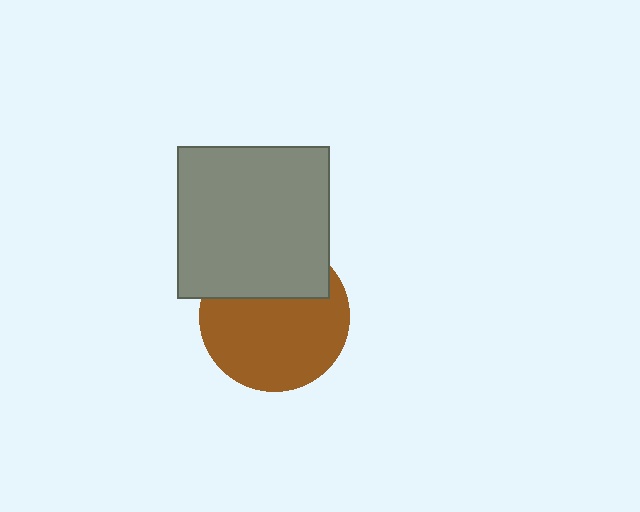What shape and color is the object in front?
The object in front is a gray square.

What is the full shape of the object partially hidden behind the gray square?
The partially hidden object is a brown circle.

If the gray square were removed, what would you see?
You would see the complete brown circle.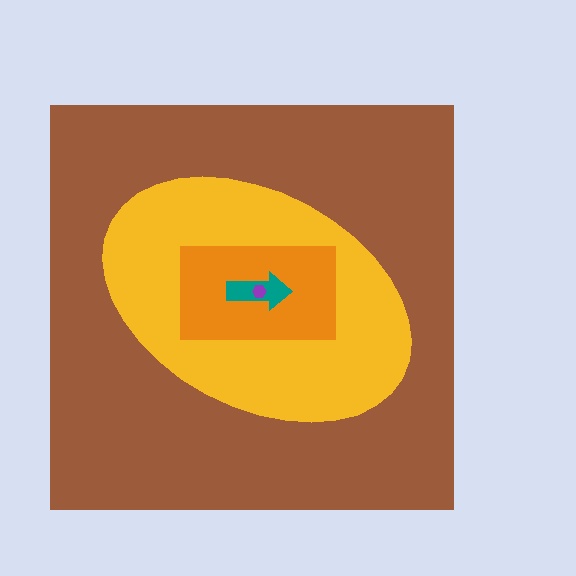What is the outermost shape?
The brown square.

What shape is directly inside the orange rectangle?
The teal arrow.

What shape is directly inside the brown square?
The yellow ellipse.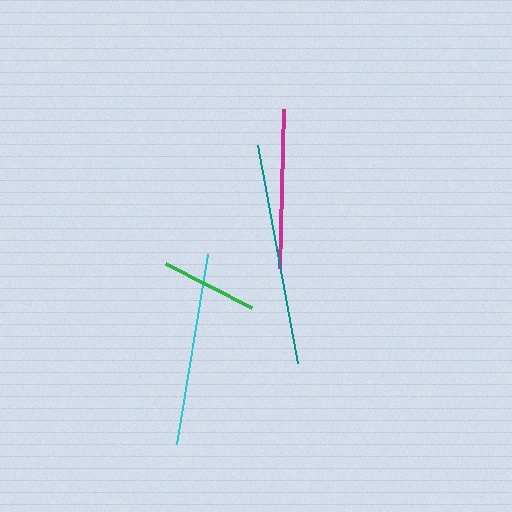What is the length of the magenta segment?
The magenta segment is approximately 158 pixels long.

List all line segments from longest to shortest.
From longest to shortest: teal, cyan, magenta, green.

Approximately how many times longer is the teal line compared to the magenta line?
The teal line is approximately 1.4 times the length of the magenta line.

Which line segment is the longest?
The teal line is the longest at approximately 222 pixels.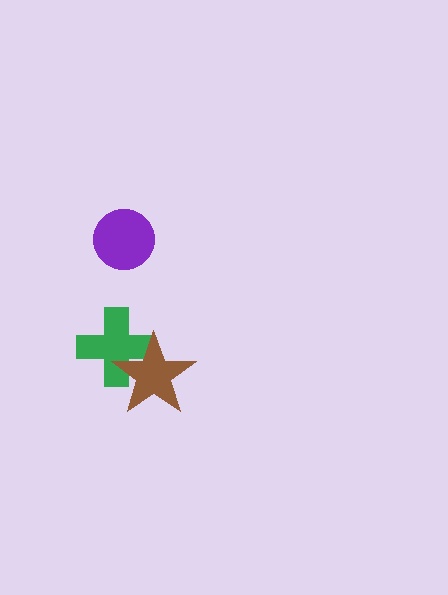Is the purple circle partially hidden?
No, no other shape covers it.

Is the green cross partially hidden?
Yes, it is partially covered by another shape.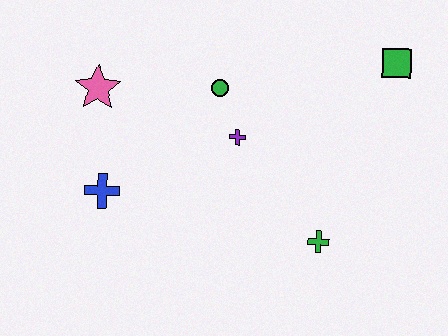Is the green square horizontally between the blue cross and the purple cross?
No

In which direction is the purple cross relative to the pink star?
The purple cross is to the right of the pink star.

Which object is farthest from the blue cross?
The green square is farthest from the blue cross.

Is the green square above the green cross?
Yes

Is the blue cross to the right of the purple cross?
No